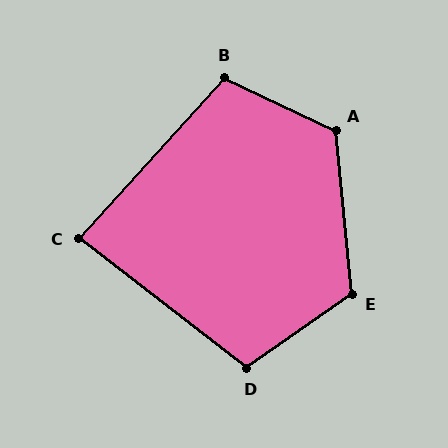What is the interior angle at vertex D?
Approximately 107 degrees (obtuse).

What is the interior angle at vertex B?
Approximately 107 degrees (obtuse).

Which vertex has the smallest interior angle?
C, at approximately 85 degrees.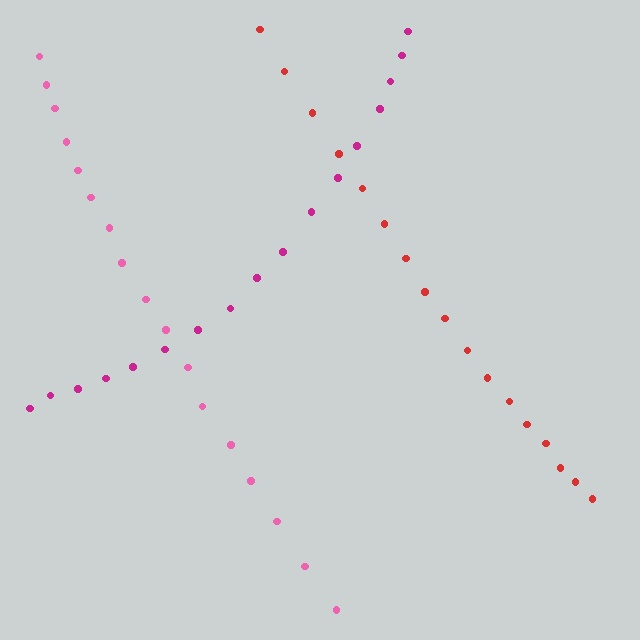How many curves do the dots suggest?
There are 3 distinct paths.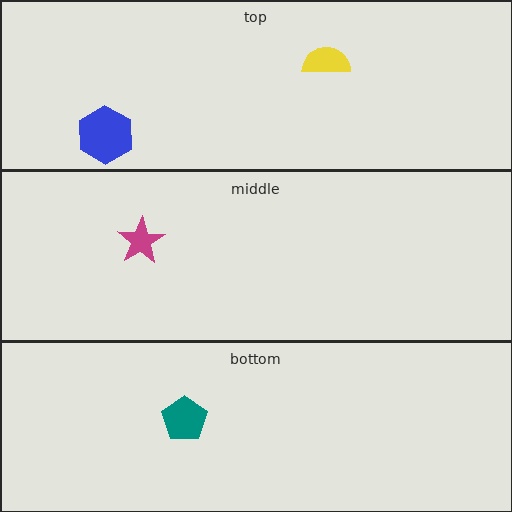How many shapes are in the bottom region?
1.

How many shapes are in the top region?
2.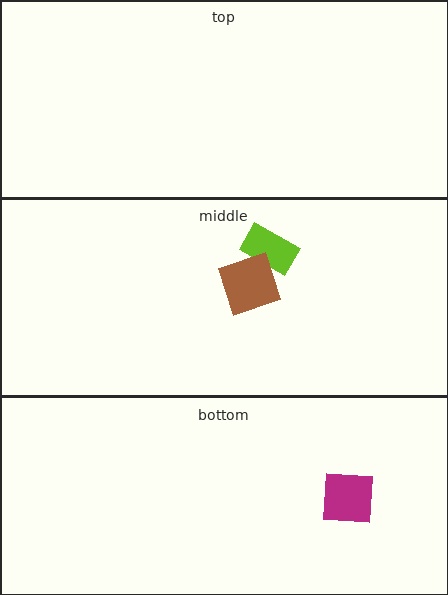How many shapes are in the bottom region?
1.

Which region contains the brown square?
The middle region.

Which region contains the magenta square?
The bottom region.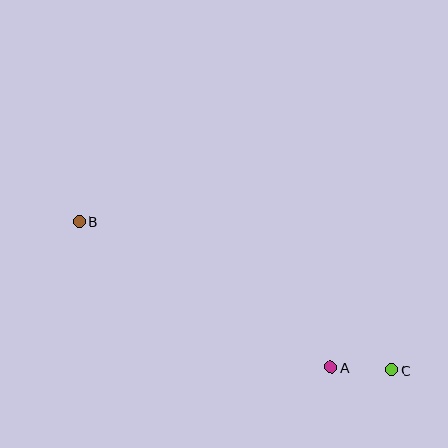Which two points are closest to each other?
Points A and C are closest to each other.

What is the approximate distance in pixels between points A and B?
The distance between A and B is approximately 291 pixels.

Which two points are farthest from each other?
Points B and C are farthest from each other.